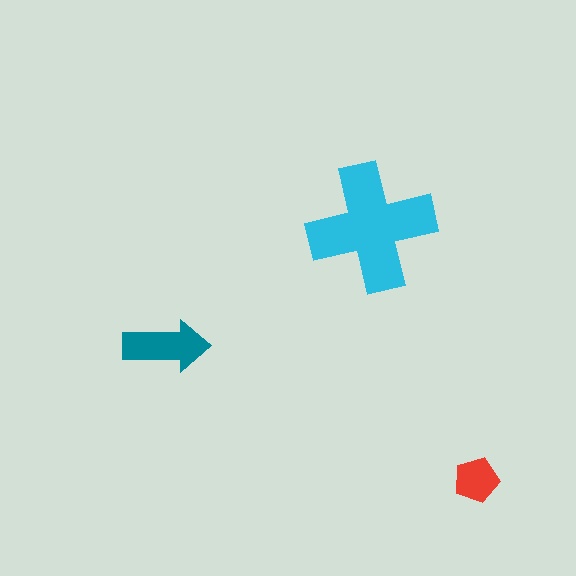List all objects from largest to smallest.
The cyan cross, the teal arrow, the red pentagon.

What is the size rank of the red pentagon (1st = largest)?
3rd.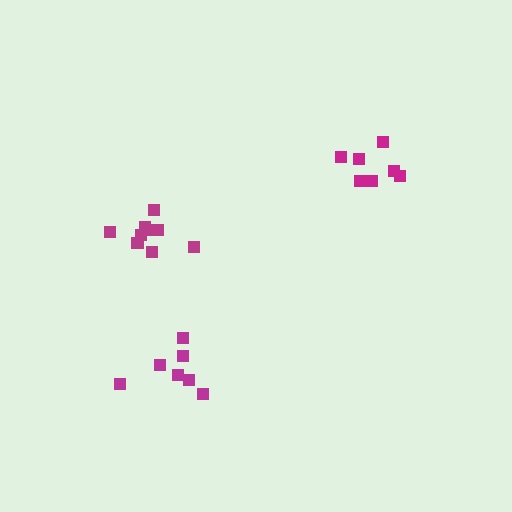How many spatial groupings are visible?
There are 3 spatial groupings.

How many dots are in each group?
Group 1: 7 dots, Group 2: 9 dots, Group 3: 7 dots (23 total).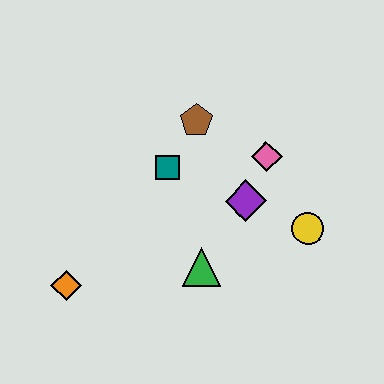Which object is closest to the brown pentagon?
The teal square is closest to the brown pentagon.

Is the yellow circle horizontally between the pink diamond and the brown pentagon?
No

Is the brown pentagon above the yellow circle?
Yes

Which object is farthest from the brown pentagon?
The orange diamond is farthest from the brown pentagon.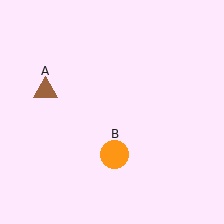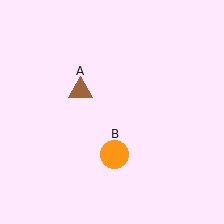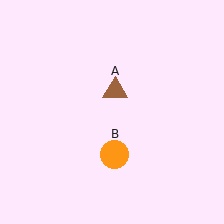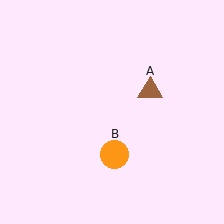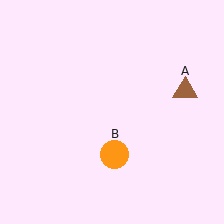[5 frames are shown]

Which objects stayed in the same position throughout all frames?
Orange circle (object B) remained stationary.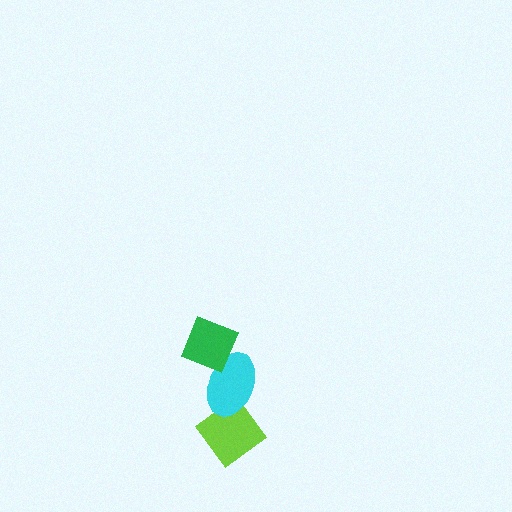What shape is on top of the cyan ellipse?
The green diamond is on top of the cyan ellipse.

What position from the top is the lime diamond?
The lime diamond is 3rd from the top.